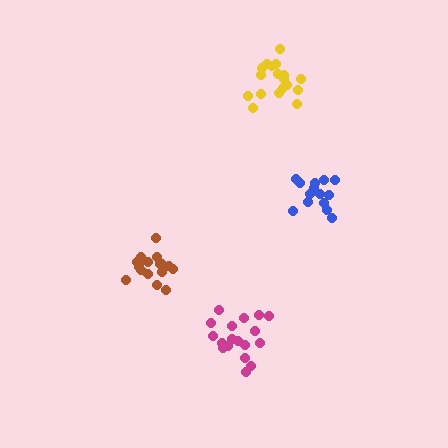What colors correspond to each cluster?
The clusters are colored: blue, magenta, brown, yellow.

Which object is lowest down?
The magenta cluster is bottommost.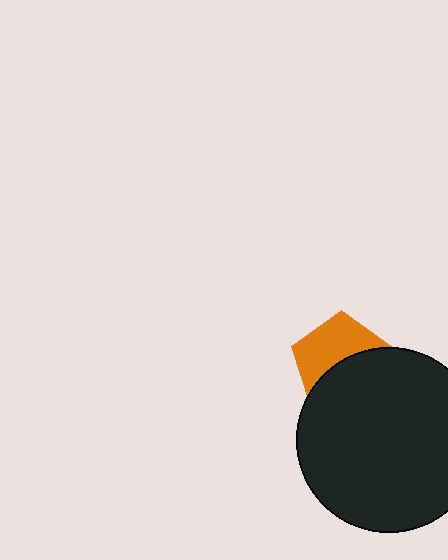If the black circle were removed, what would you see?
You would see the complete orange pentagon.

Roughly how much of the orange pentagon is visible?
About half of it is visible (roughly 52%).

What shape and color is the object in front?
The object in front is a black circle.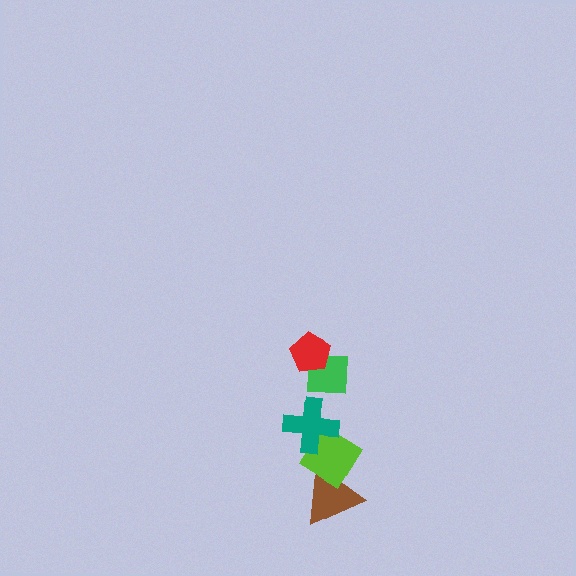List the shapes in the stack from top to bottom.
From top to bottom: the red pentagon, the green square, the teal cross, the lime diamond, the brown triangle.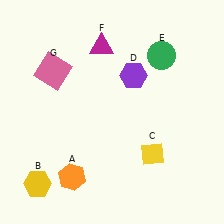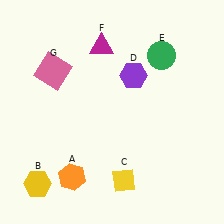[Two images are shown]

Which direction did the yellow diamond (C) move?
The yellow diamond (C) moved left.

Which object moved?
The yellow diamond (C) moved left.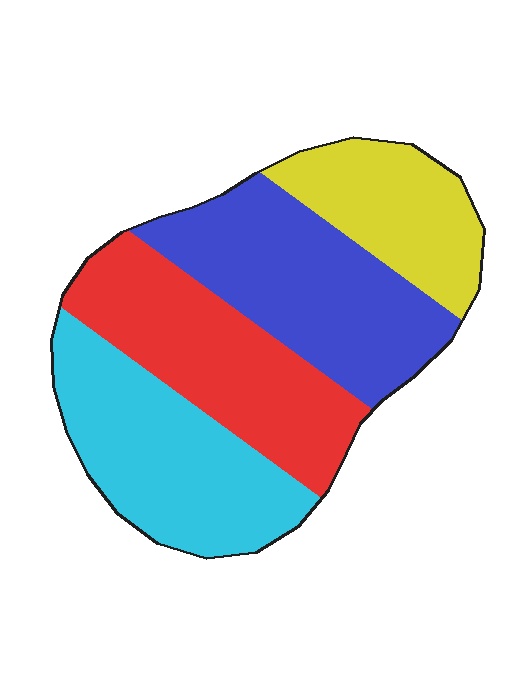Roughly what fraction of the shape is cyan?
Cyan covers about 25% of the shape.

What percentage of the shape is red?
Red takes up between a sixth and a third of the shape.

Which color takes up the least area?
Yellow, at roughly 20%.